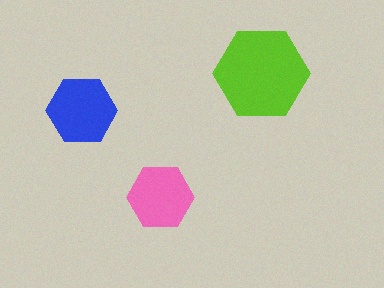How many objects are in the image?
There are 3 objects in the image.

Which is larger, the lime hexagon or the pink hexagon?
The lime one.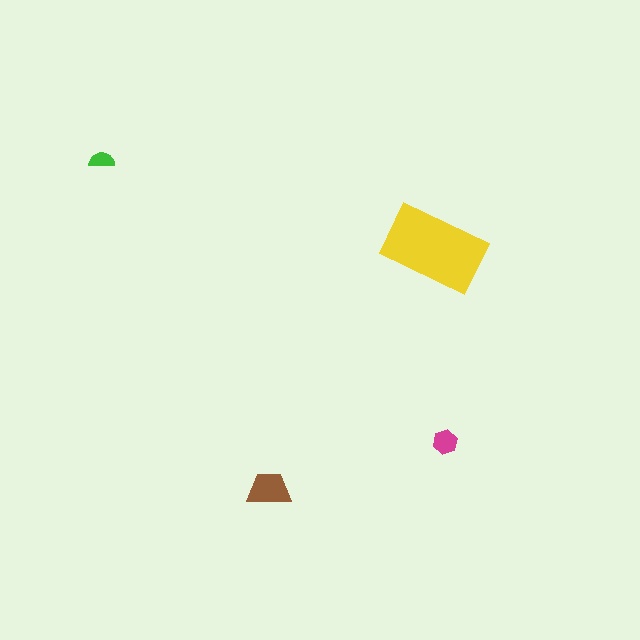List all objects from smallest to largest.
The green semicircle, the magenta hexagon, the brown trapezoid, the yellow rectangle.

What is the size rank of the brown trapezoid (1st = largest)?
2nd.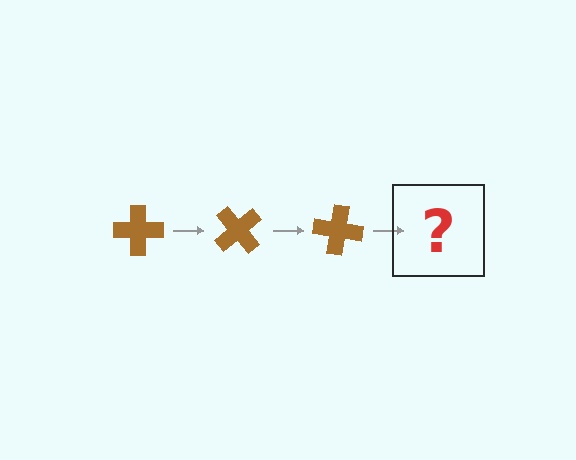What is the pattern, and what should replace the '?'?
The pattern is that the cross rotates 50 degrees each step. The '?' should be a brown cross rotated 150 degrees.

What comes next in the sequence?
The next element should be a brown cross rotated 150 degrees.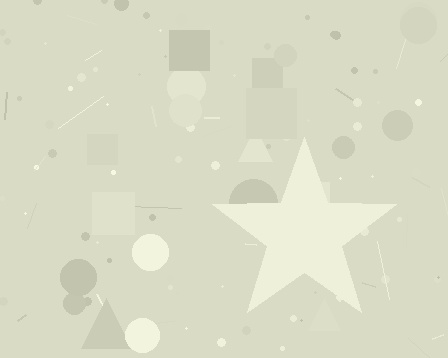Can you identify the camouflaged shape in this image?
The camouflaged shape is a star.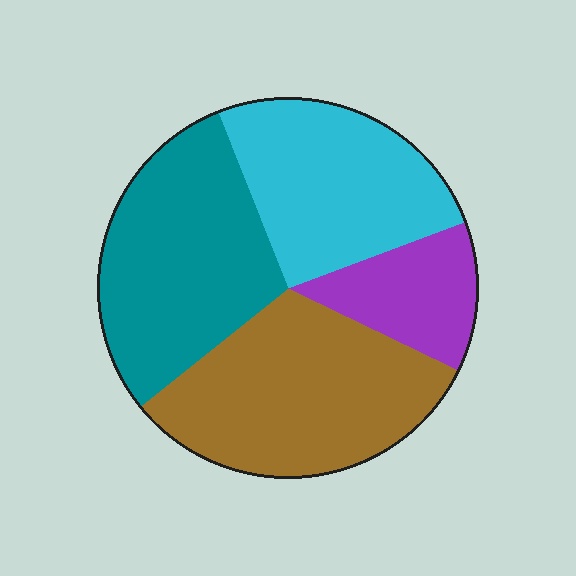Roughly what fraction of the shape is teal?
Teal covers roughly 30% of the shape.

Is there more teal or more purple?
Teal.